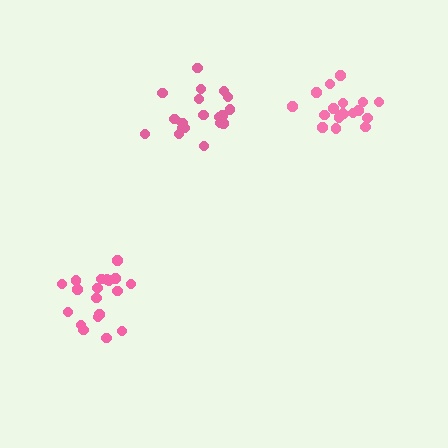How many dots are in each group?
Group 1: 19 dots, Group 2: 19 dots, Group 3: 19 dots (57 total).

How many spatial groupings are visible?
There are 3 spatial groupings.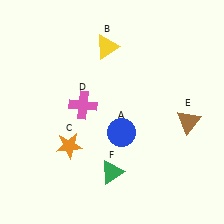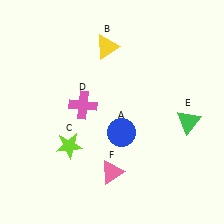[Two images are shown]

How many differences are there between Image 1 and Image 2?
There are 3 differences between the two images.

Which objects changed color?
C changed from orange to lime. E changed from brown to green. F changed from green to pink.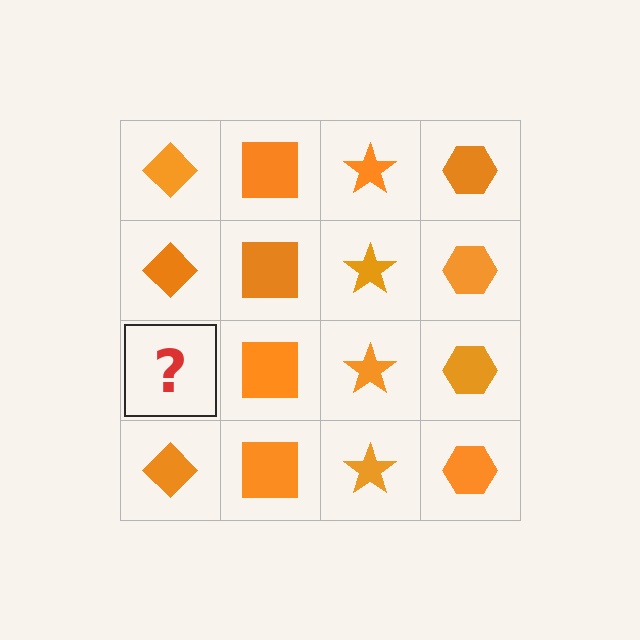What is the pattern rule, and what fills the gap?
The rule is that each column has a consistent shape. The gap should be filled with an orange diamond.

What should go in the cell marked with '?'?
The missing cell should contain an orange diamond.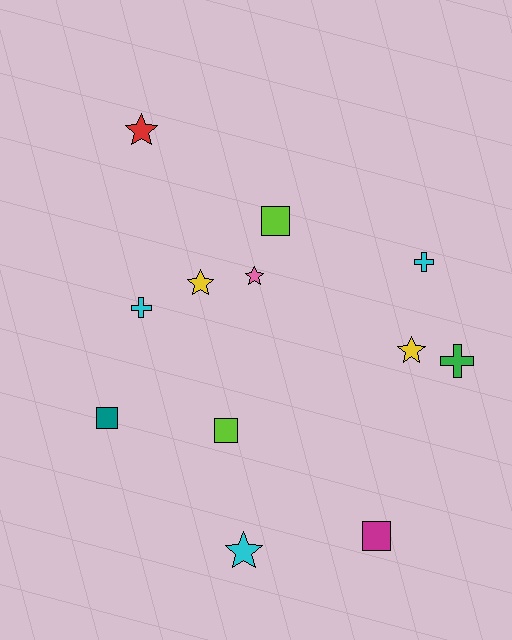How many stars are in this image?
There are 5 stars.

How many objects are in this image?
There are 12 objects.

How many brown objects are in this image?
There are no brown objects.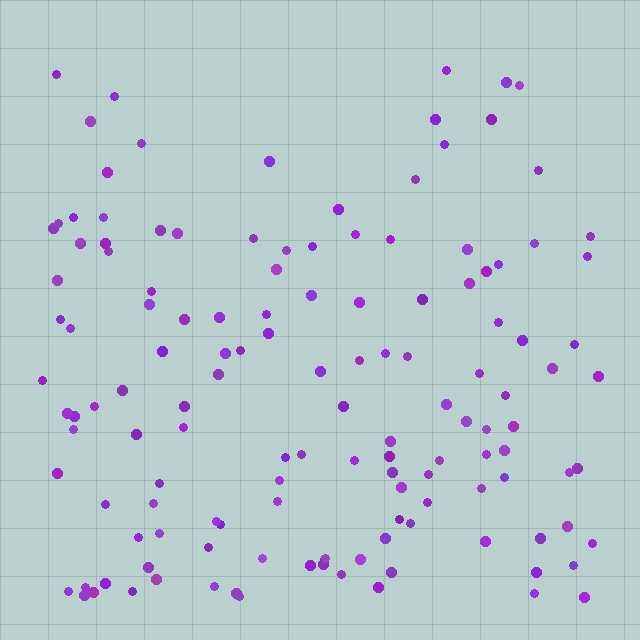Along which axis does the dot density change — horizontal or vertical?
Vertical.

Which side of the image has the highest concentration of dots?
The bottom.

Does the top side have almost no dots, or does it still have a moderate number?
Still a moderate number, just noticeably fewer than the bottom.